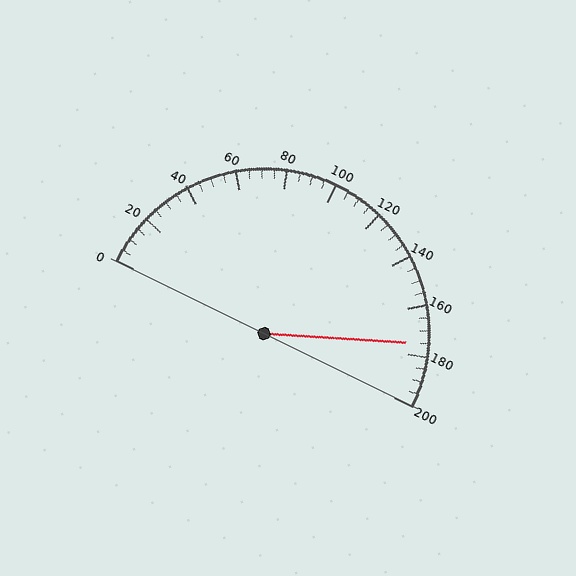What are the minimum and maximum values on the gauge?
The gauge ranges from 0 to 200.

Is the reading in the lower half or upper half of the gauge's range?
The reading is in the upper half of the range (0 to 200).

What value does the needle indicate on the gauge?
The needle indicates approximately 175.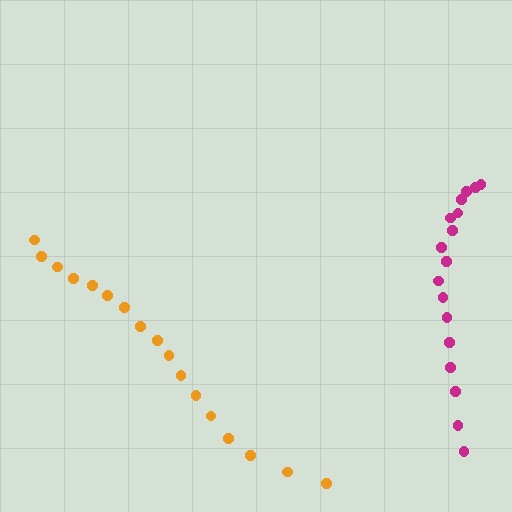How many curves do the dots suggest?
There are 2 distinct paths.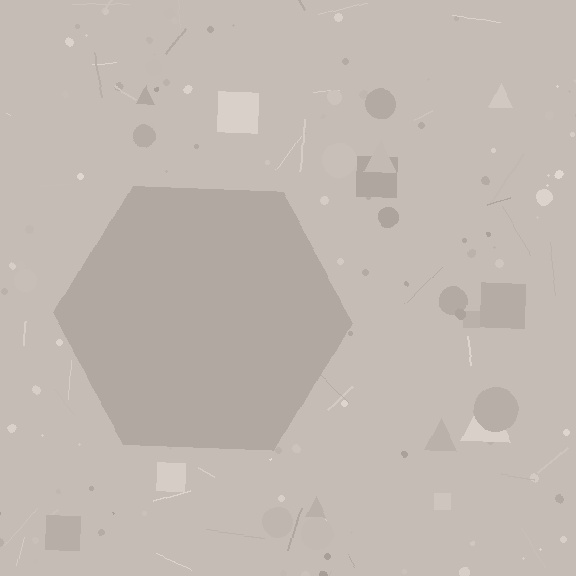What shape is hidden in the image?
A hexagon is hidden in the image.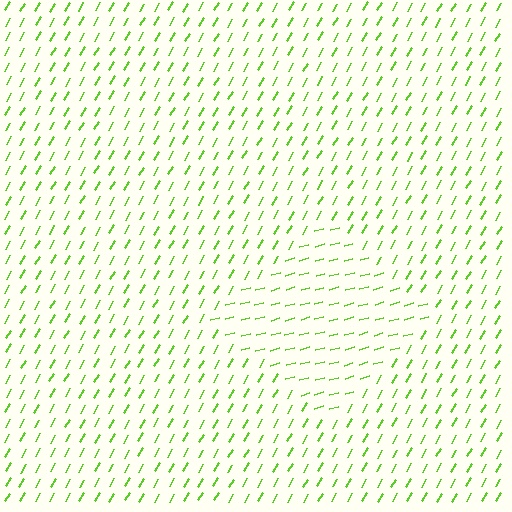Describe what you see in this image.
The image is filled with small lime line segments. A diamond region in the image has lines oriented differently from the surrounding lines, creating a visible texture boundary.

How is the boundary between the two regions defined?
The boundary is defined purely by a change in line orientation (approximately 45 degrees difference). All lines are the same color and thickness.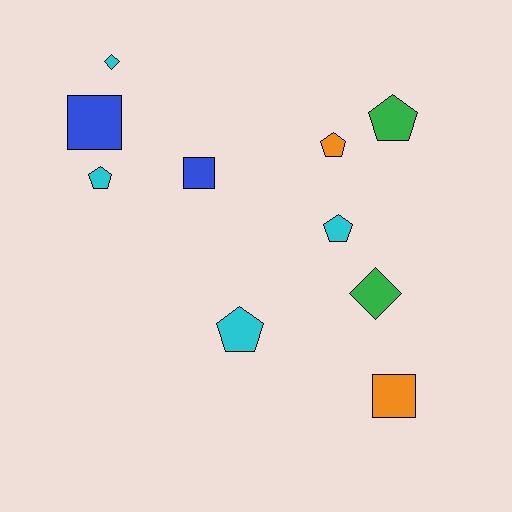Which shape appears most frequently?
Pentagon, with 5 objects.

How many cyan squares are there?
There are no cyan squares.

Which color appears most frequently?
Cyan, with 4 objects.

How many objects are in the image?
There are 10 objects.